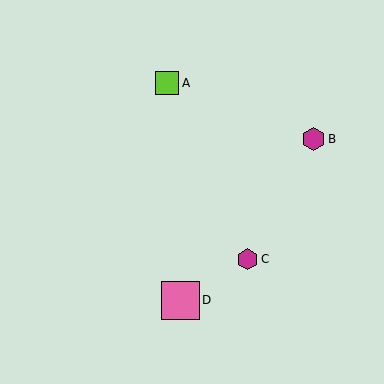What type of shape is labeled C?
Shape C is a magenta hexagon.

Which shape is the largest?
The pink square (labeled D) is the largest.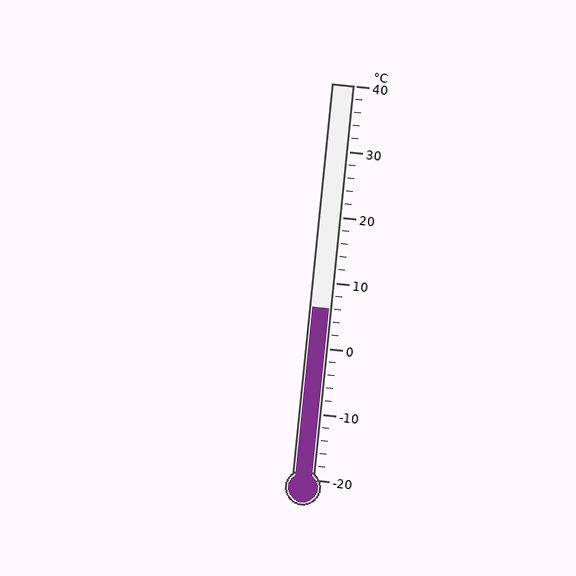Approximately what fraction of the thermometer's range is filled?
The thermometer is filled to approximately 45% of its range.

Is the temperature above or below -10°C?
The temperature is above -10°C.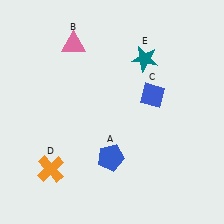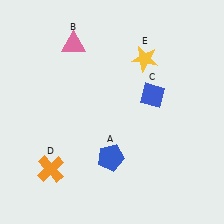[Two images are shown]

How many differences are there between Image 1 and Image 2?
There is 1 difference between the two images.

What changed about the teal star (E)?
In Image 1, E is teal. In Image 2, it changed to yellow.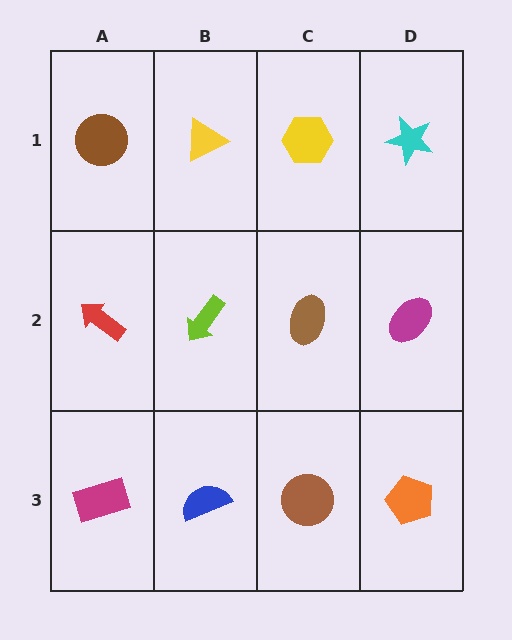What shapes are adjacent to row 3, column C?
A brown ellipse (row 2, column C), a blue semicircle (row 3, column B), an orange pentagon (row 3, column D).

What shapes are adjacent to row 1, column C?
A brown ellipse (row 2, column C), a yellow triangle (row 1, column B), a cyan star (row 1, column D).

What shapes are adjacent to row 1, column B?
A lime arrow (row 2, column B), a brown circle (row 1, column A), a yellow hexagon (row 1, column C).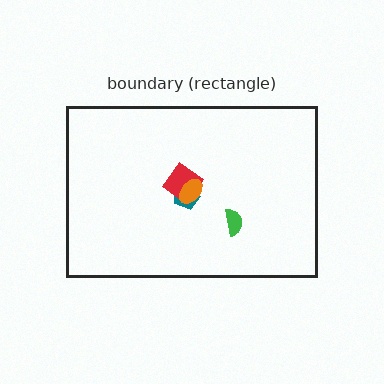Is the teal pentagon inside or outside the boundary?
Inside.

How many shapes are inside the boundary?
4 inside, 0 outside.